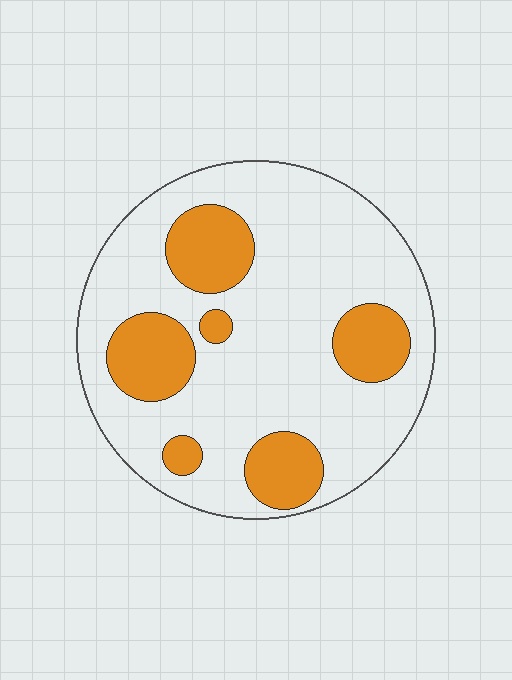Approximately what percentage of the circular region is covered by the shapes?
Approximately 25%.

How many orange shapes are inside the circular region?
6.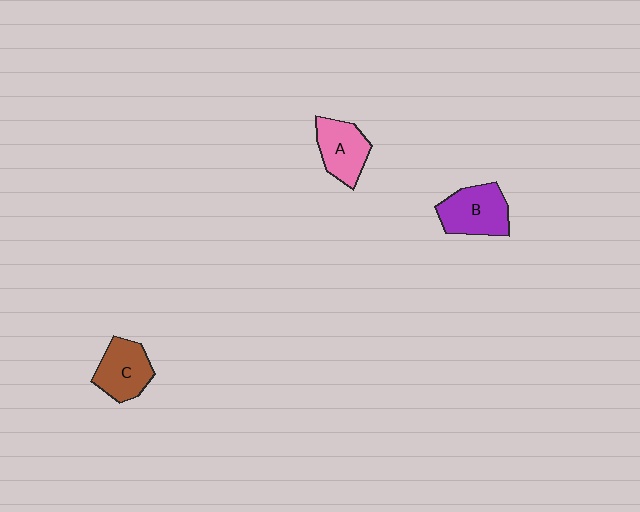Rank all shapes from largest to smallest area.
From largest to smallest: B (purple), C (brown), A (pink).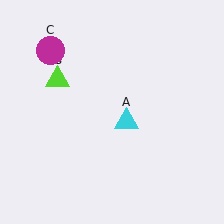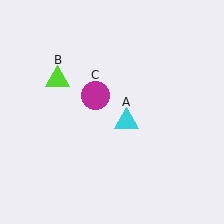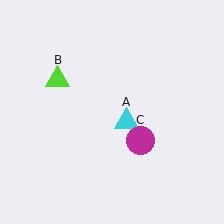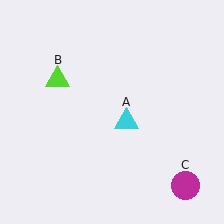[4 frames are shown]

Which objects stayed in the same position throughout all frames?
Cyan triangle (object A) and lime triangle (object B) remained stationary.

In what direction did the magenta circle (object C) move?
The magenta circle (object C) moved down and to the right.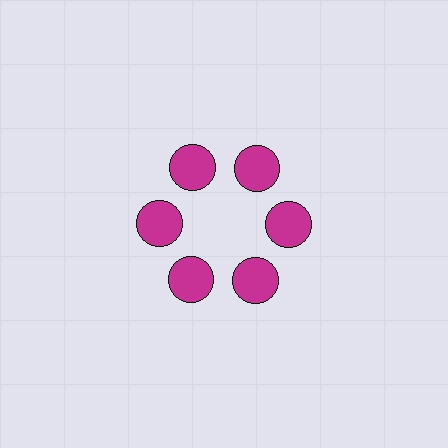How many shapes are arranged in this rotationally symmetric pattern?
There are 6 shapes, arranged in 6 groups of 1.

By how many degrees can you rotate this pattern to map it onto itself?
The pattern maps onto itself every 60 degrees of rotation.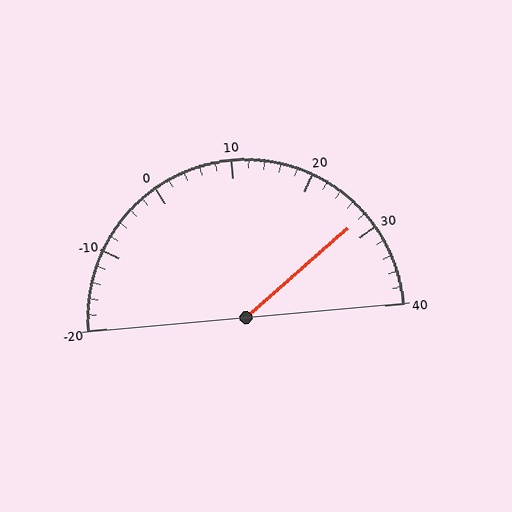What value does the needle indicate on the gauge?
The needle indicates approximately 28.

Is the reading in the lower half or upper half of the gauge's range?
The reading is in the upper half of the range (-20 to 40).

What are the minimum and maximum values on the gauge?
The gauge ranges from -20 to 40.